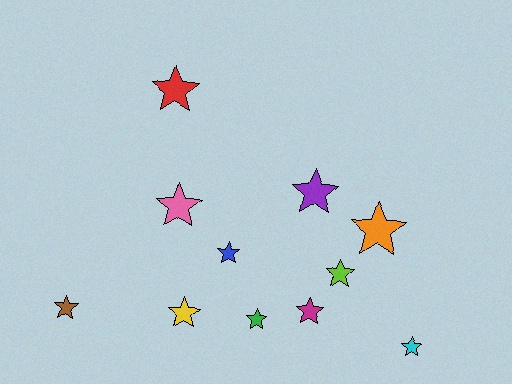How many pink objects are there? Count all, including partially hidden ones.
There is 1 pink object.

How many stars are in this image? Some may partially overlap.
There are 11 stars.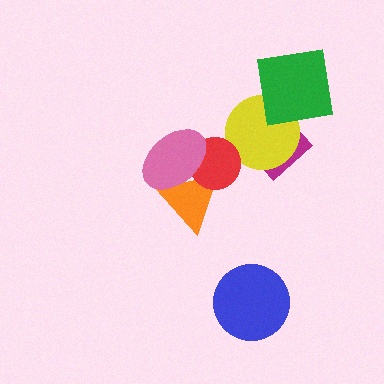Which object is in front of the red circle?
The pink ellipse is in front of the red circle.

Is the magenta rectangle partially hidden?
Yes, it is partially covered by another shape.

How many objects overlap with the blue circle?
0 objects overlap with the blue circle.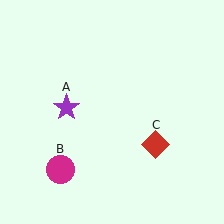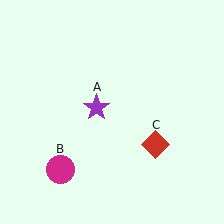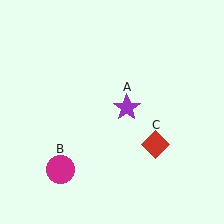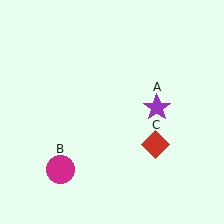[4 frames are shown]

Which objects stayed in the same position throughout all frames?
Magenta circle (object B) and red diamond (object C) remained stationary.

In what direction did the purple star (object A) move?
The purple star (object A) moved right.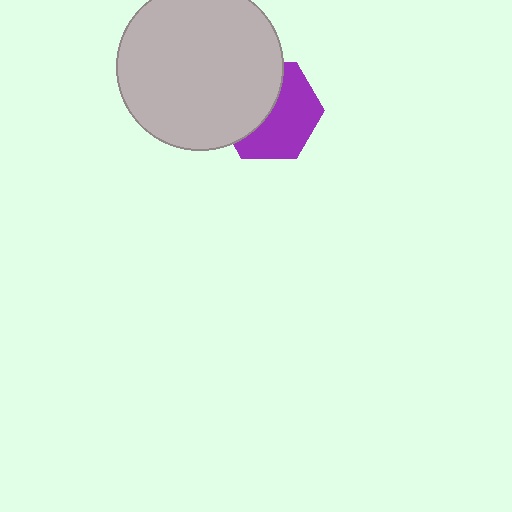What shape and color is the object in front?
The object in front is a light gray circle.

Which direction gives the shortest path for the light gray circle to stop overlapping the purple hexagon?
Moving left gives the shortest separation.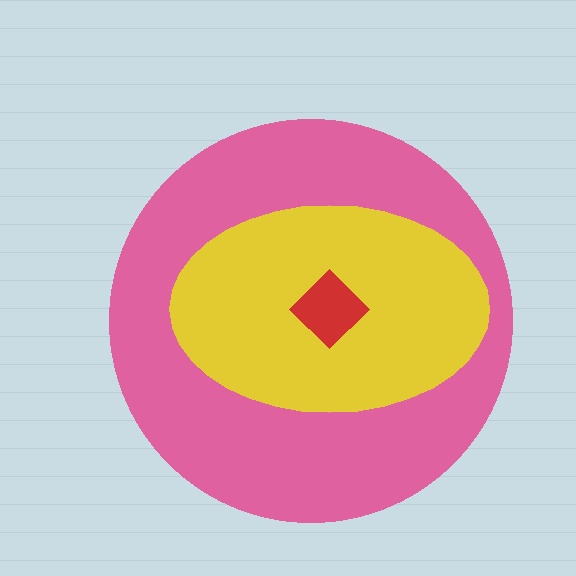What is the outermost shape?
The pink circle.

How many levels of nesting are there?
3.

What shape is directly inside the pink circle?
The yellow ellipse.